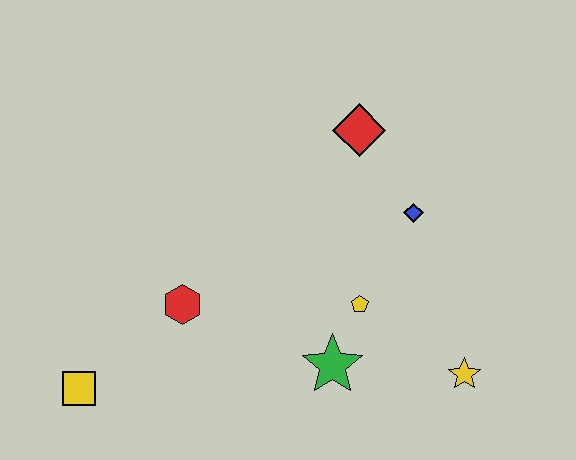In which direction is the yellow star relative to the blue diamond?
The yellow star is below the blue diamond.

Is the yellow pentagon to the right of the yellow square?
Yes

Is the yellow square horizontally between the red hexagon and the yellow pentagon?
No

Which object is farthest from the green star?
The yellow square is farthest from the green star.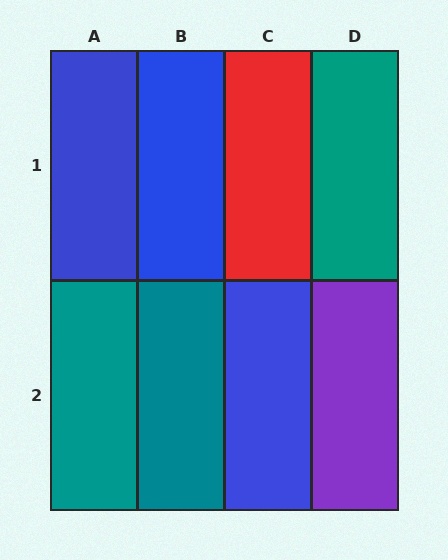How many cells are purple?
1 cell is purple.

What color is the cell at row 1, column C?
Red.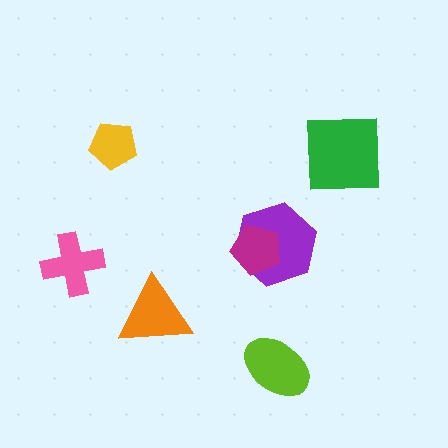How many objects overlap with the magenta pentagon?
1 object overlaps with the magenta pentagon.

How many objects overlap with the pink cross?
0 objects overlap with the pink cross.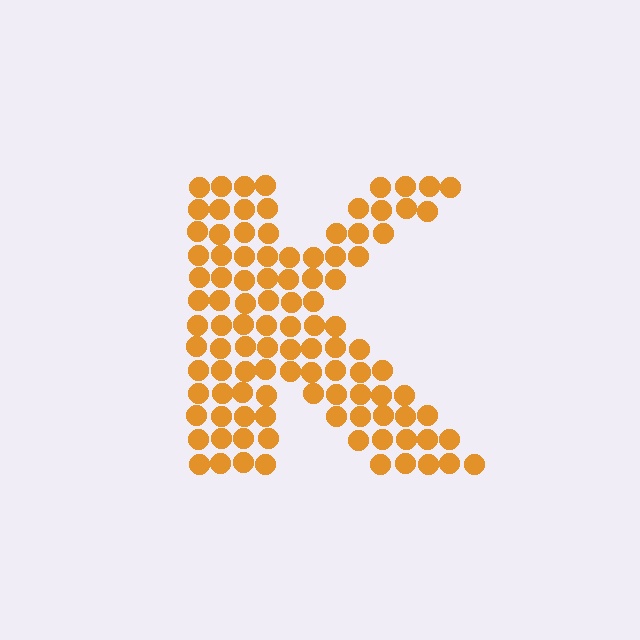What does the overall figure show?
The overall figure shows the letter K.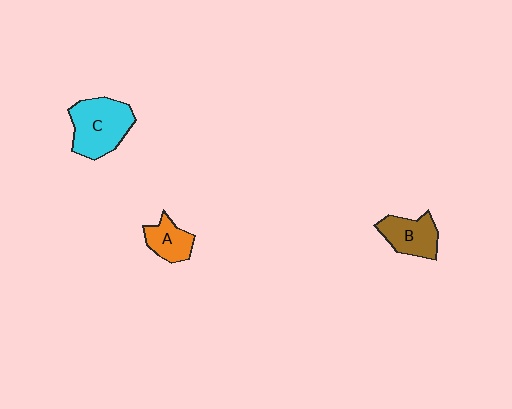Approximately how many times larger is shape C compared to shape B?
Approximately 1.5 times.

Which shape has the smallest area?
Shape A (orange).